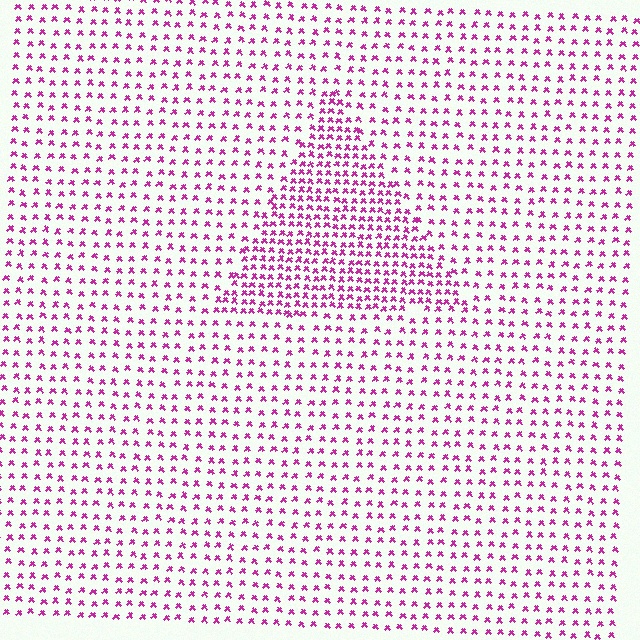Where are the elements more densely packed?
The elements are more densely packed inside the triangle boundary.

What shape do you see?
I see a triangle.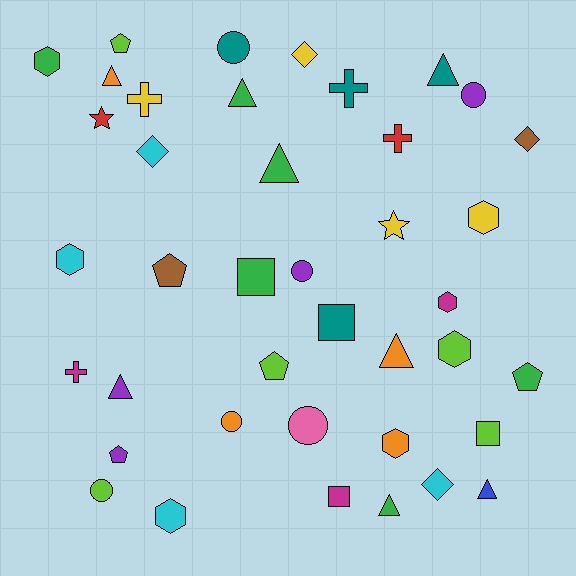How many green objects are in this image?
There are 6 green objects.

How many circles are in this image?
There are 6 circles.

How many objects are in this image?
There are 40 objects.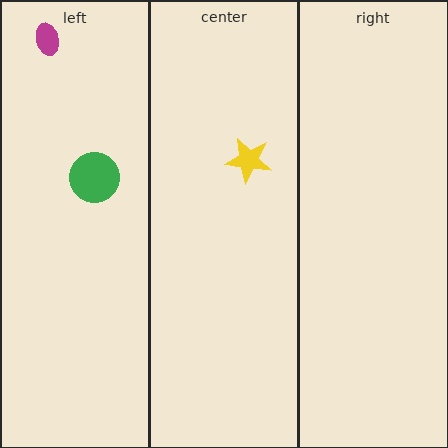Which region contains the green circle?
The left region.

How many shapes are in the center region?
1.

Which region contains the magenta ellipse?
The left region.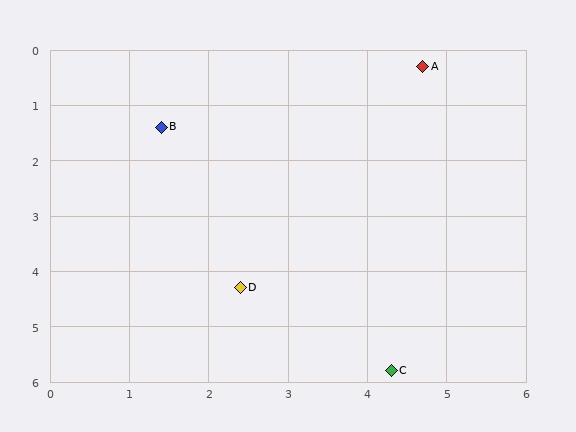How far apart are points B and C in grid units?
Points B and C are about 5.3 grid units apart.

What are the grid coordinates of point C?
Point C is at approximately (4.3, 5.8).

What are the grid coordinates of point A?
Point A is at approximately (4.7, 0.3).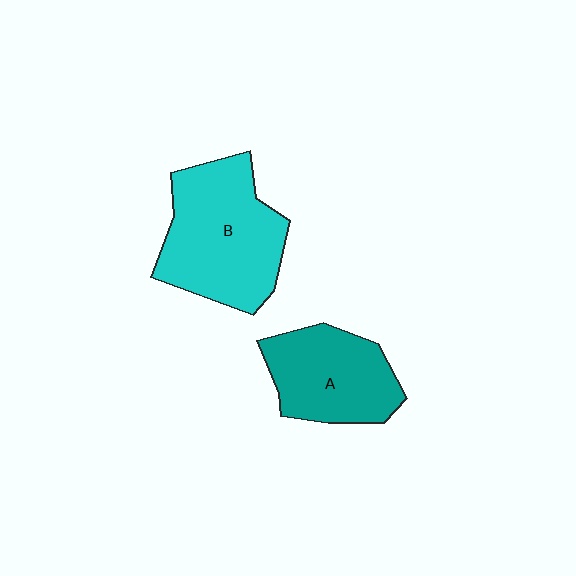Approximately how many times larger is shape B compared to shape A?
Approximately 1.4 times.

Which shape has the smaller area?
Shape A (teal).